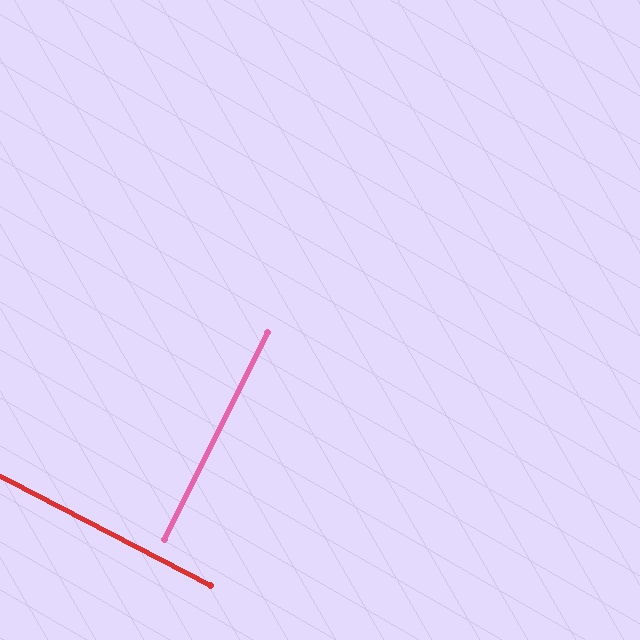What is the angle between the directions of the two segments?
Approximately 89 degrees.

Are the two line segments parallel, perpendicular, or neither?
Perpendicular — they meet at approximately 89°.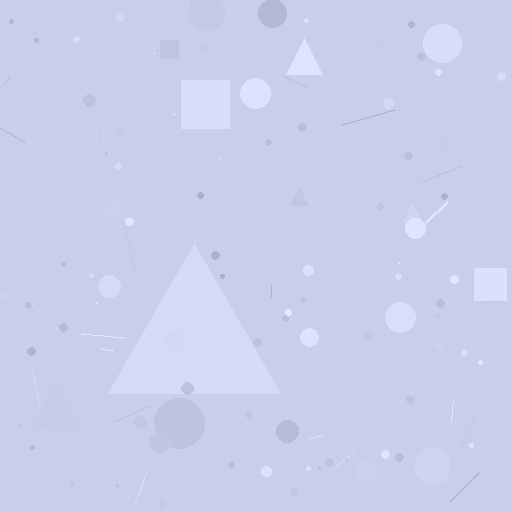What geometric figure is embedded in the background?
A triangle is embedded in the background.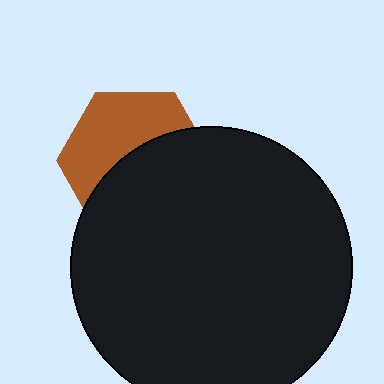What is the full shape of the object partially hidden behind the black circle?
The partially hidden object is a brown hexagon.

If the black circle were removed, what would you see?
You would see the complete brown hexagon.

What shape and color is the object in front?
The object in front is a black circle.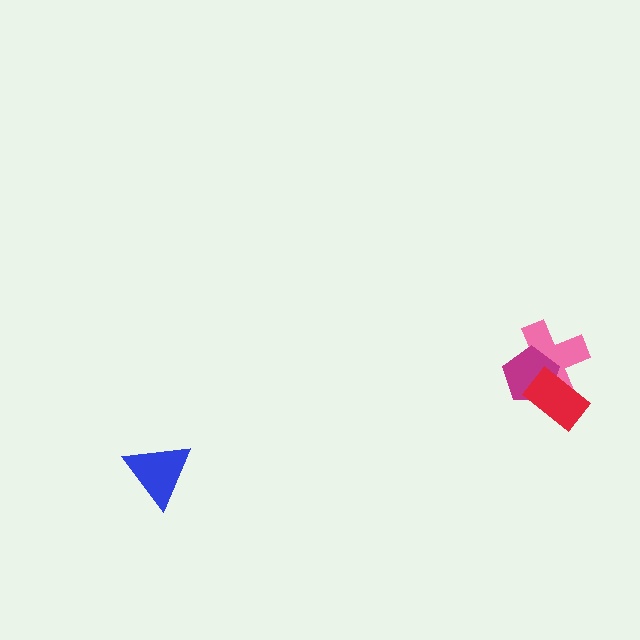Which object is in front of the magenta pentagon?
The red rectangle is in front of the magenta pentagon.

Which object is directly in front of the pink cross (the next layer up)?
The magenta pentagon is directly in front of the pink cross.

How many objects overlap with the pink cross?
2 objects overlap with the pink cross.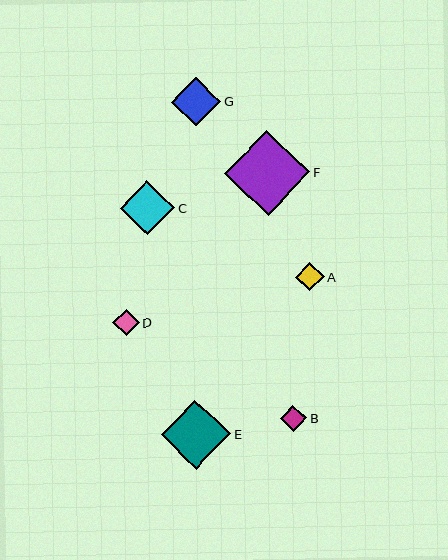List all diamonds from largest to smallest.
From largest to smallest: F, E, C, G, A, D, B.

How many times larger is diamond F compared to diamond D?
Diamond F is approximately 3.2 times the size of diamond D.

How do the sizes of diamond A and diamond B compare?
Diamond A and diamond B are approximately the same size.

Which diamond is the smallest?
Diamond B is the smallest with a size of approximately 26 pixels.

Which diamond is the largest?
Diamond F is the largest with a size of approximately 85 pixels.